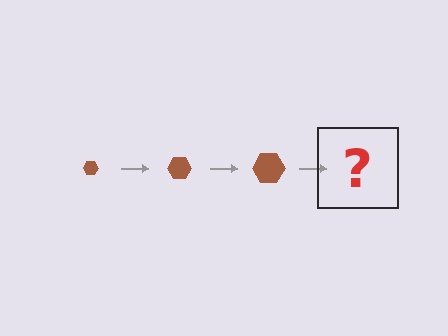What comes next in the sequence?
The next element should be a brown hexagon, larger than the previous one.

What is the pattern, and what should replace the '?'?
The pattern is that the hexagon gets progressively larger each step. The '?' should be a brown hexagon, larger than the previous one.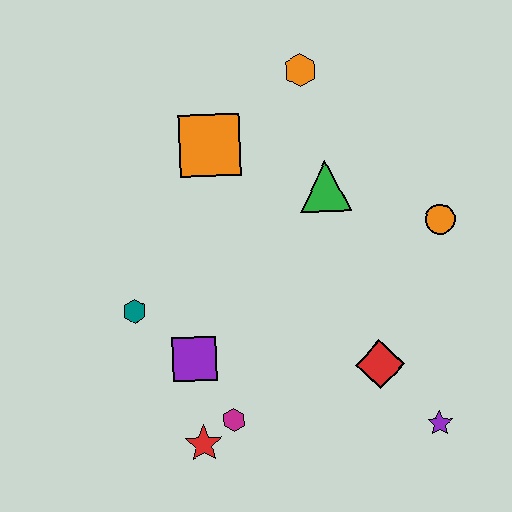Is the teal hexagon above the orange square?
No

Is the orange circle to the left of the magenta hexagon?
No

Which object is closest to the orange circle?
The green triangle is closest to the orange circle.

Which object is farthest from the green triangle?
The red star is farthest from the green triangle.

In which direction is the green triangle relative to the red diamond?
The green triangle is above the red diamond.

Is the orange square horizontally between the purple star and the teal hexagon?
Yes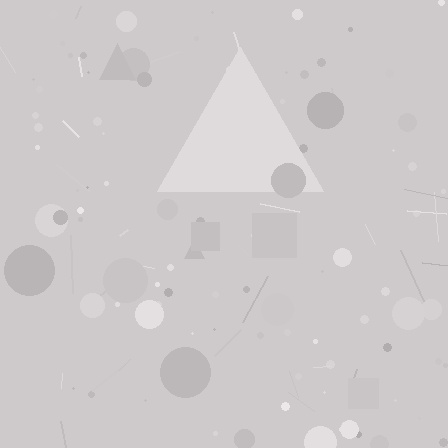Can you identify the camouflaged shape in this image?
The camouflaged shape is a triangle.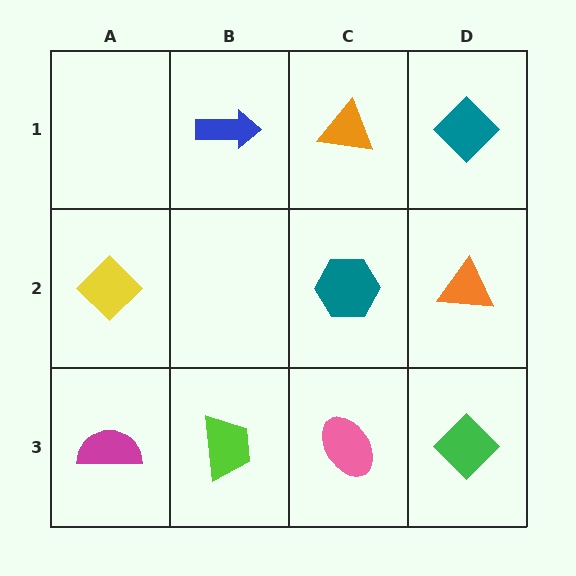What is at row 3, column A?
A magenta semicircle.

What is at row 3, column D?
A green diamond.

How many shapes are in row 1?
3 shapes.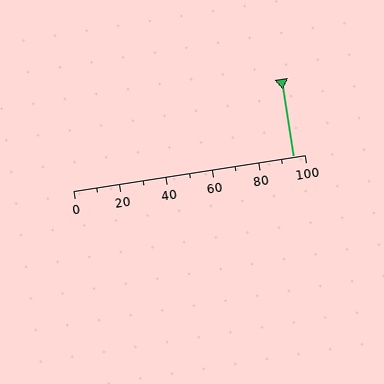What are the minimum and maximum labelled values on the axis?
The axis runs from 0 to 100.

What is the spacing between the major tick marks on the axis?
The major ticks are spaced 20 apart.